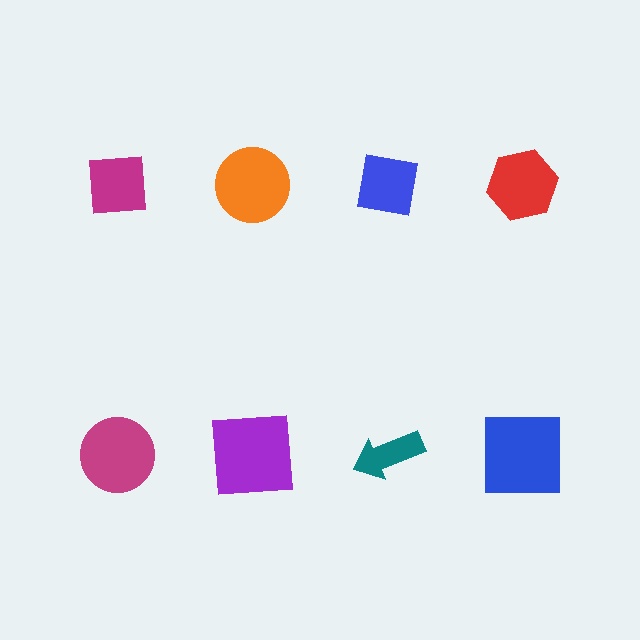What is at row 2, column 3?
A teal arrow.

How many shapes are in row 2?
4 shapes.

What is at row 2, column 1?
A magenta circle.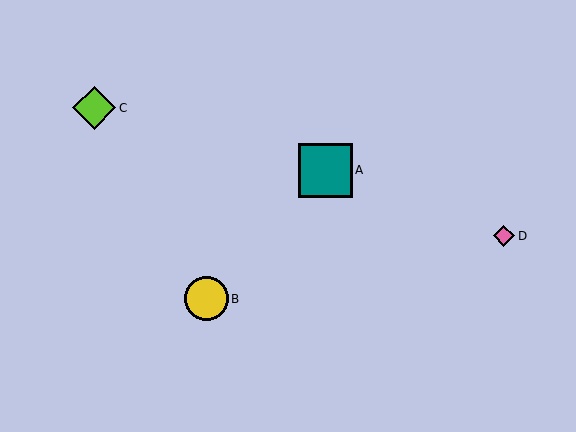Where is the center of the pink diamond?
The center of the pink diamond is at (504, 236).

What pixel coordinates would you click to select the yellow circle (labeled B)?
Click at (206, 299) to select the yellow circle B.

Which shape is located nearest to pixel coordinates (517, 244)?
The pink diamond (labeled D) at (504, 236) is nearest to that location.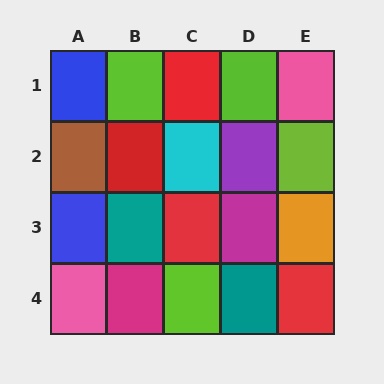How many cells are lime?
4 cells are lime.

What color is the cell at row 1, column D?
Lime.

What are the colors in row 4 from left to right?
Pink, magenta, lime, teal, red.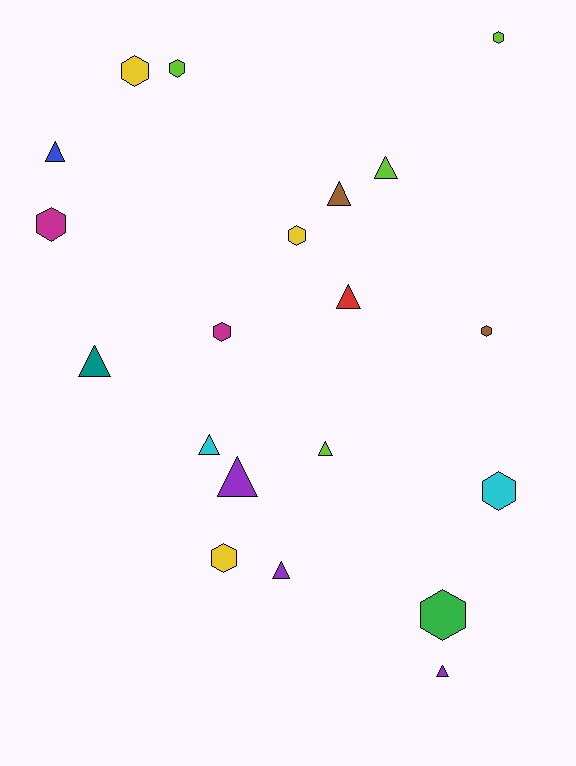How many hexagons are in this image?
There are 10 hexagons.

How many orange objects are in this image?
There are no orange objects.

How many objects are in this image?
There are 20 objects.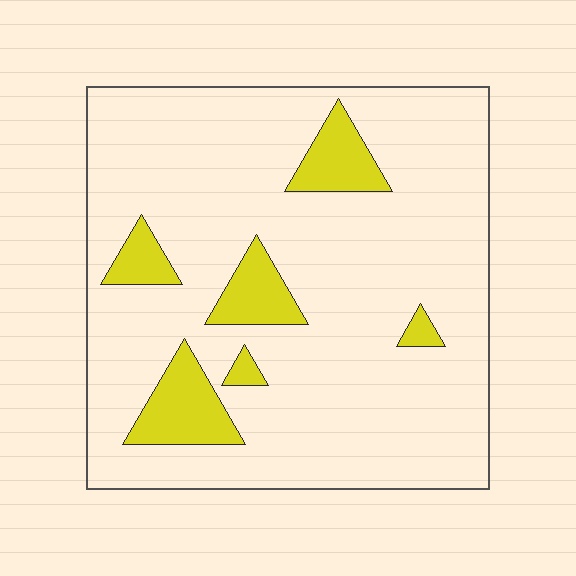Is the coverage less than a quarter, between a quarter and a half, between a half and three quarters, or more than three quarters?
Less than a quarter.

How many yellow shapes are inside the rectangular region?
6.